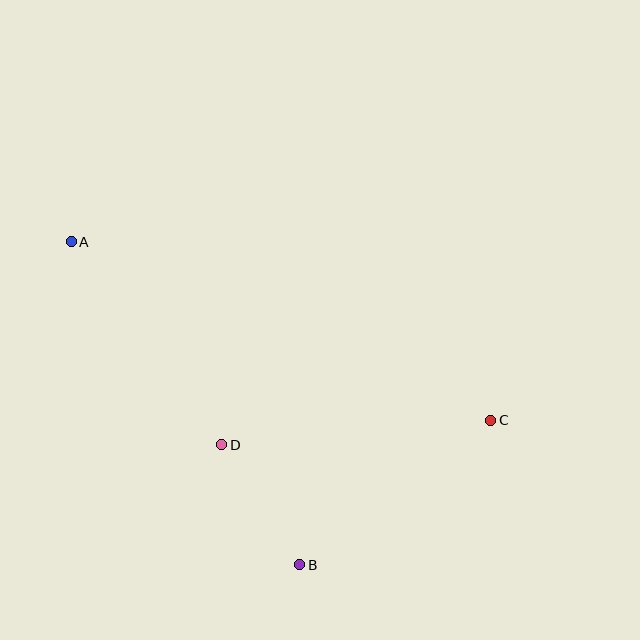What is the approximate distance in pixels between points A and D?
The distance between A and D is approximately 253 pixels.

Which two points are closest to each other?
Points B and D are closest to each other.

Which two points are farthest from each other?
Points A and C are farthest from each other.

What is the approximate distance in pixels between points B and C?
The distance between B and C is approximately 240 pixels.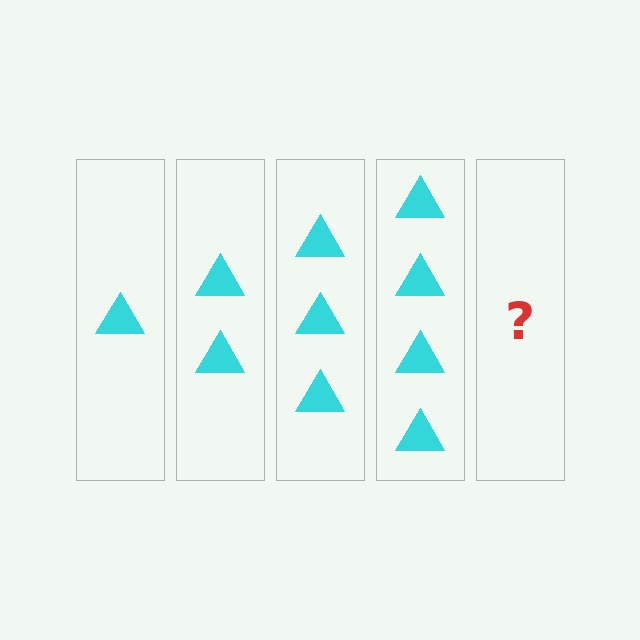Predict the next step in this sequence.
The next step is 5 triangles.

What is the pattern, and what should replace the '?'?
The pattern is that each step adds one more triangle. The '?' should be 5 triangles.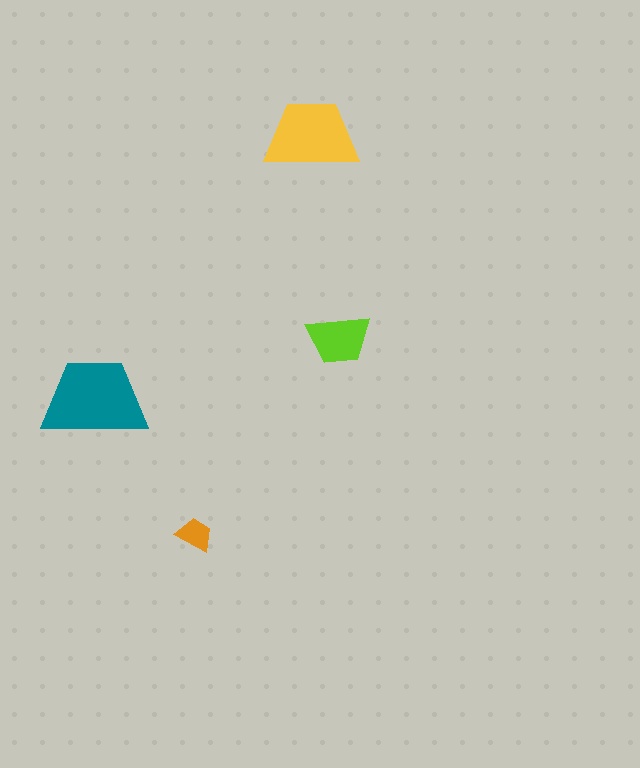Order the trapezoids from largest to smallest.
the teal one, the yellow one, the lime one, the orange one.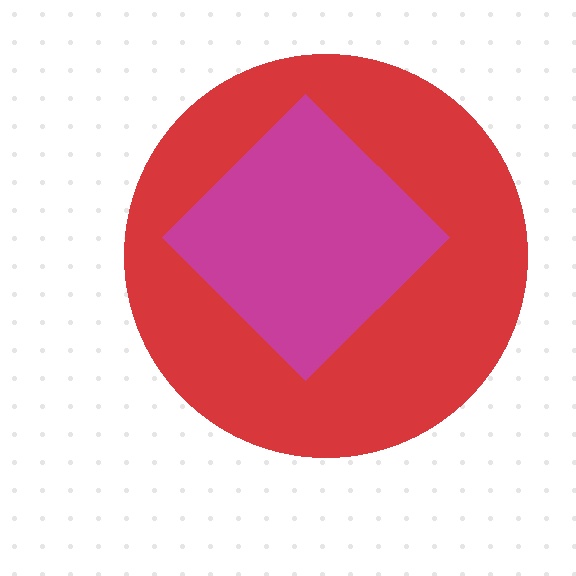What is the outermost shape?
The red circle.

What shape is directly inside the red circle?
The magenta diamond.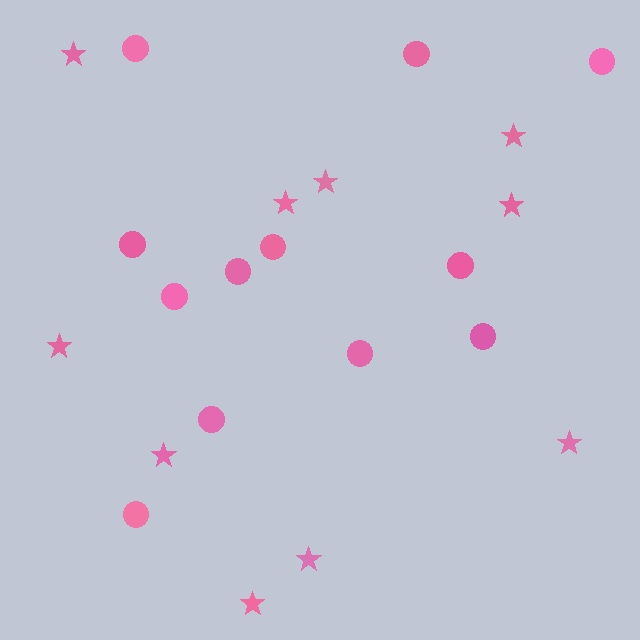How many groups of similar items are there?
There are 2 groups: one group of circles (12) and one group of stars (10).